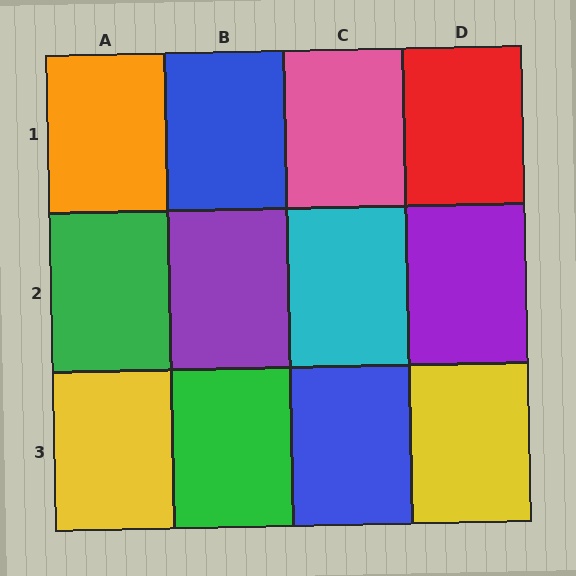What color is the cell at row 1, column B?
Blue.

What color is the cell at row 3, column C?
Blue.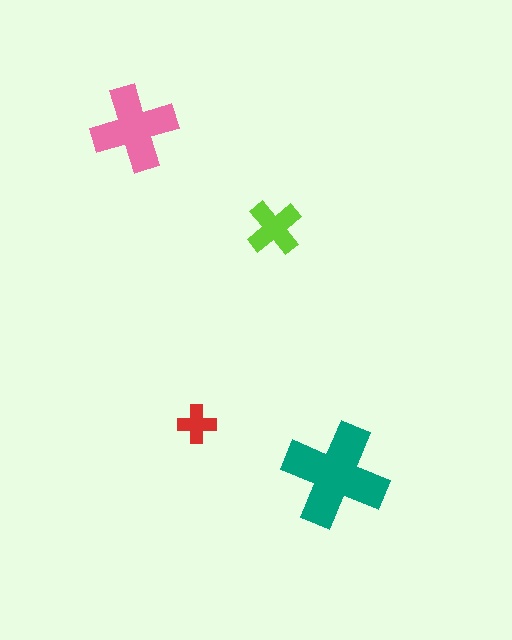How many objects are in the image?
There are 4 objects in the image.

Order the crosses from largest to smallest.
the teal one, the pink one, the lime one, the red one.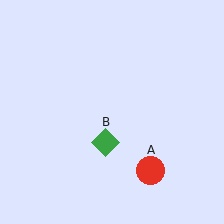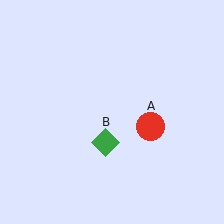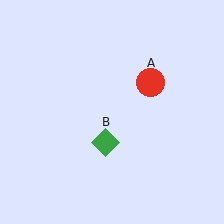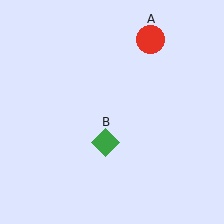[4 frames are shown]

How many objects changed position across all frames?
1 object changed position: red circle (object A).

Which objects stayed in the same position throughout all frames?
Green diamond (object B) remained stationary.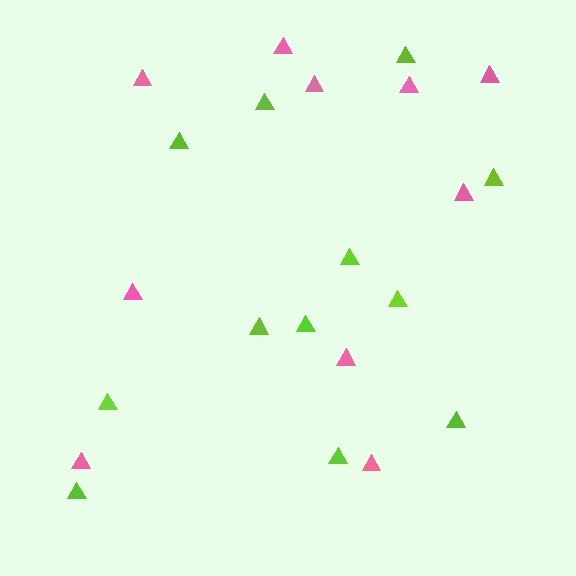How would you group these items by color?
There are 2 groups: one group of lime triangles (12) and one group of pink triangles (10).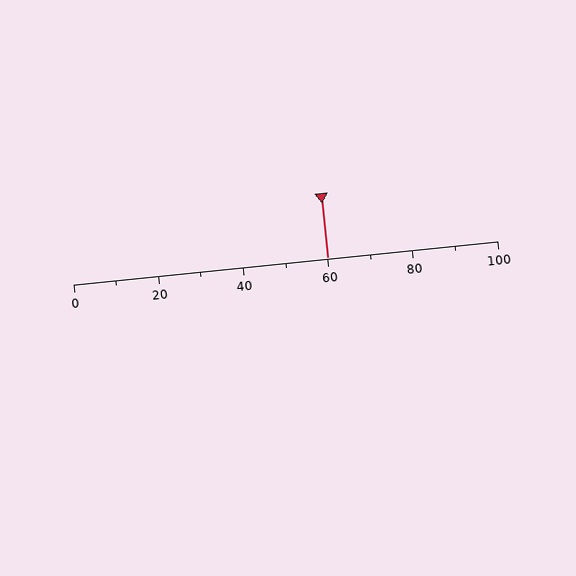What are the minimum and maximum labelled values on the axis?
The axis runs from 0 to 100.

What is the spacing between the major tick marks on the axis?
The major ticks are spaced 20 apart.